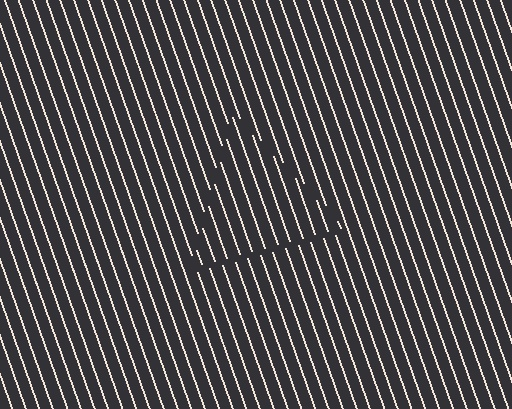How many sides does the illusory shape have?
3 sides — the line-ends trace a triangle.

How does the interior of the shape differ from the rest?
The interior of the shape contains the same grating, shifted by half a period — the contour is defined by the phase discontinuity where line-ends from the inner and outer gratings abut.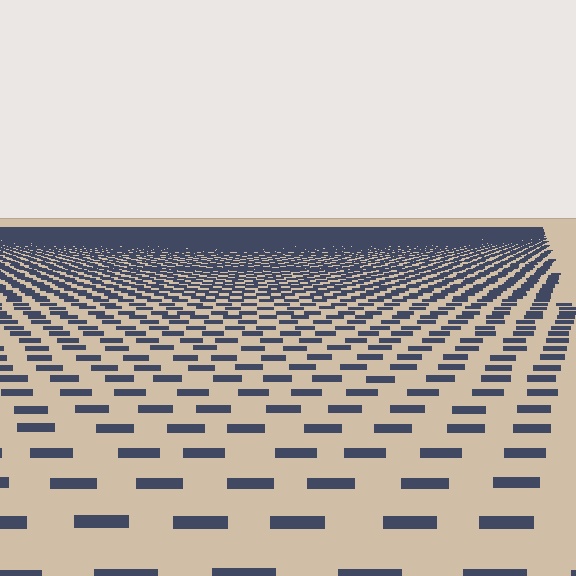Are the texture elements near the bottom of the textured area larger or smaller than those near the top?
Larger. Near the bottom, elements are closer to the viewer and appear at a bigger on-screen size.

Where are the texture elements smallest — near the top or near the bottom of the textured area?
Near the top.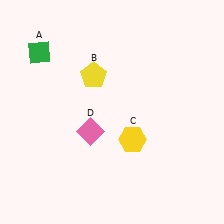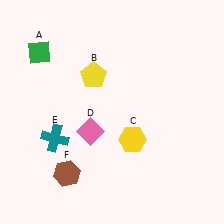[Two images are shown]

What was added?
A teal cross (E), a brown hexagon (F) were added in Image 2.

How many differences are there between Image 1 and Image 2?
There are 2 differences between the two images.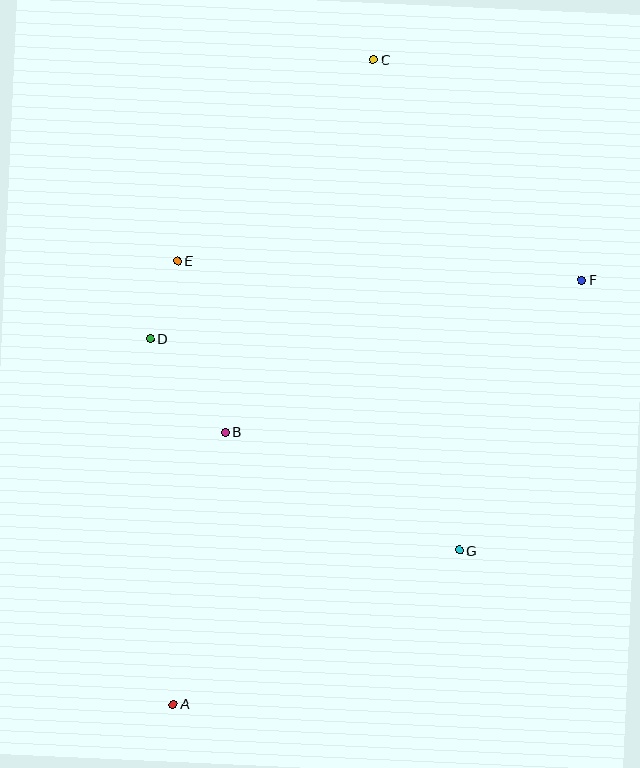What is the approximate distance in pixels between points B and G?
The distance between B and G is approximately 262 pixels.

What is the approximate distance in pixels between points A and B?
The distance between A and B is approximately 277 pixels.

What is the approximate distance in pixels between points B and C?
The distance between B and C is approximately 401 pixels.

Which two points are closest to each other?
Points D and E are closest to each other.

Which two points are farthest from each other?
Points A and C are farthest from each other.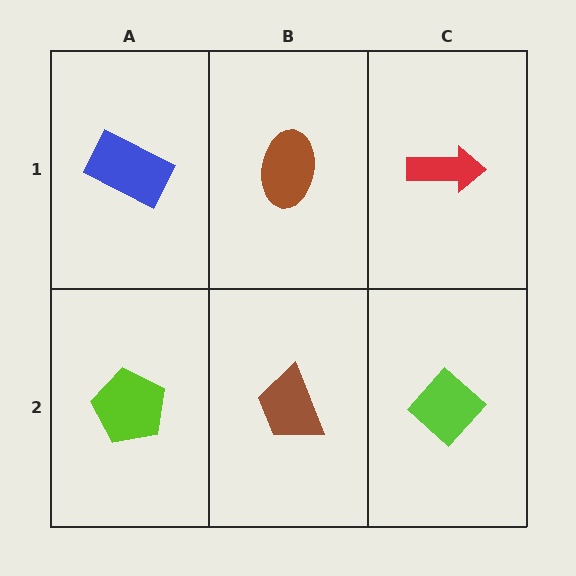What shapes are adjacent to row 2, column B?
A brown ellipse (row 1, column B), a lime pentagon (row 2, column A), a lime diamond (row 2, column C).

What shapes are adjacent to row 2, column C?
A red arrow (row 1, column C), a brown trapezoid (row 2, column B).